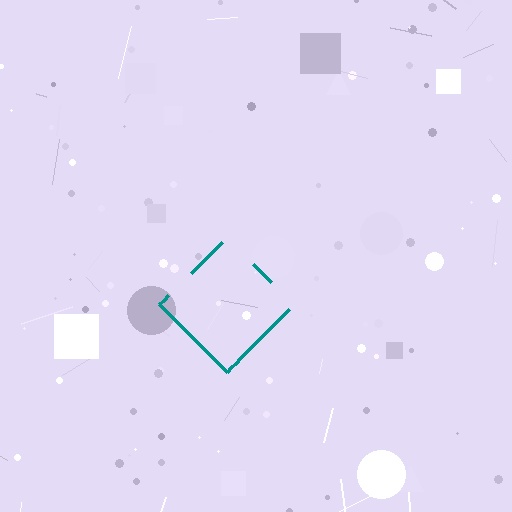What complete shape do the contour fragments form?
The contour fragments form a diamond.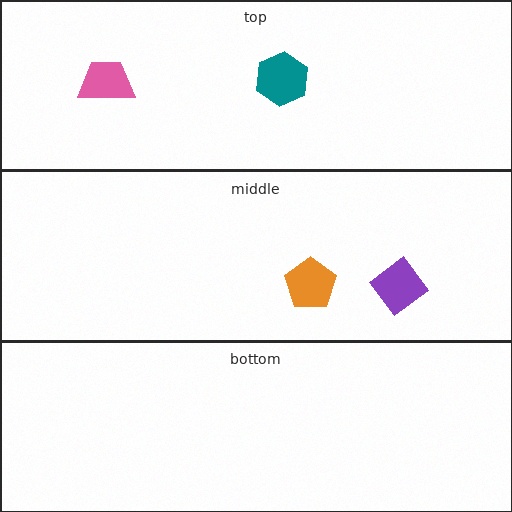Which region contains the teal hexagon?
The top region.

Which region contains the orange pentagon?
The middle region.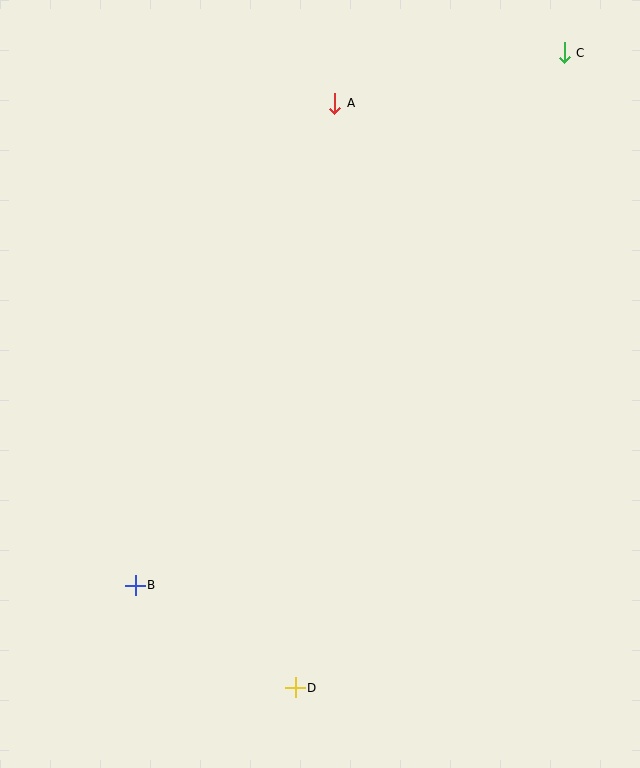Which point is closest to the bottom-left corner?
Point B is closest to the bottom-left corner.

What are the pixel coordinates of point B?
Point B is at (135, 585).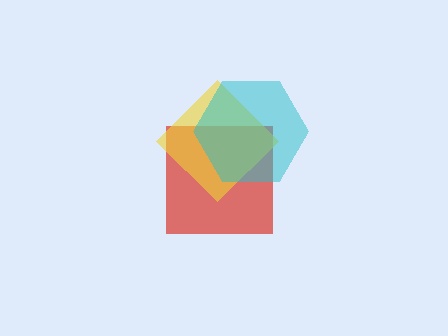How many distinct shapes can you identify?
There are 3 distinct shapes: a red square, a yellow diamond, a cyan hexagon.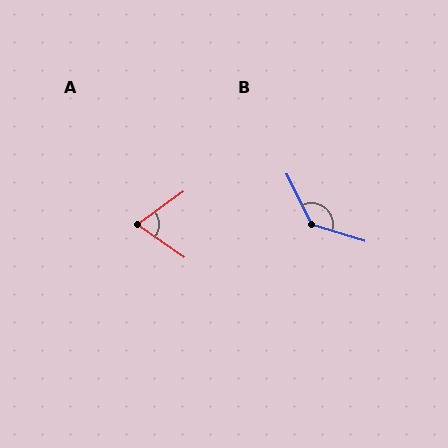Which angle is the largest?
B, at approximately 133 degrees.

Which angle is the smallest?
A, at approximately 70 degrees.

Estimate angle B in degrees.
Approximately 133 degrees.